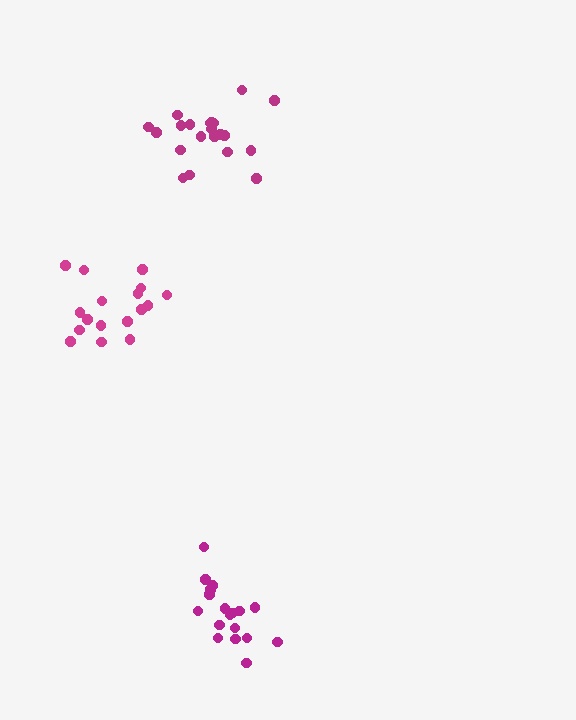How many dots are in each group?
Group 1: 19 dots, Group 2: 17 dots, Group 3: 21 dots (57 total).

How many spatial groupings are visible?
There are 3 spatial groupings.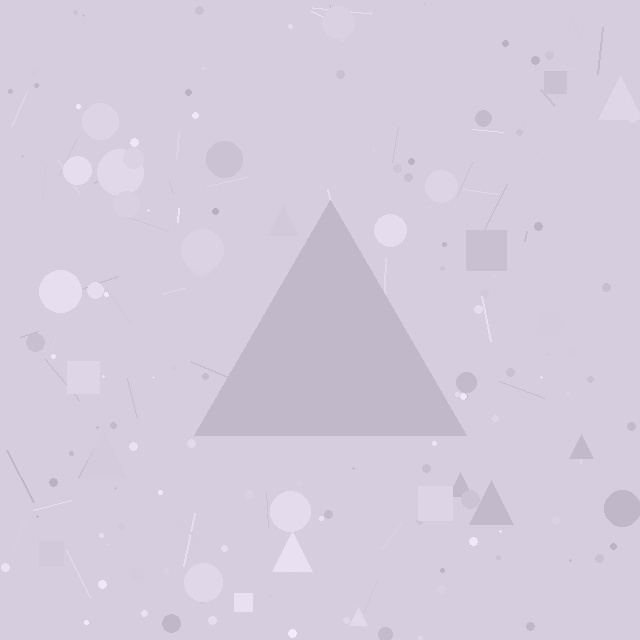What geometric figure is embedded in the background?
A triangle is embedded in the background.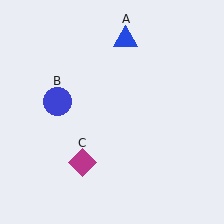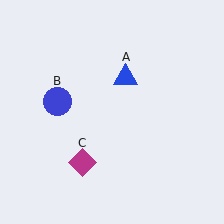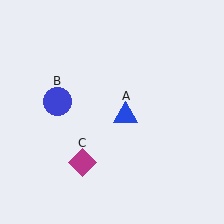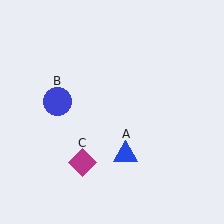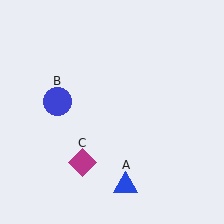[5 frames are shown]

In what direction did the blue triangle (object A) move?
The blue triangle (object A) moved down.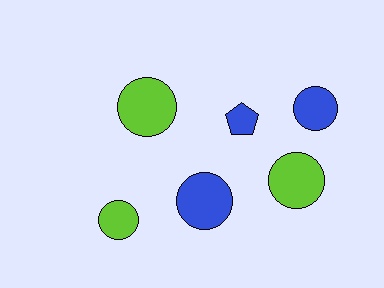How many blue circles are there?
There are 2 blue circles.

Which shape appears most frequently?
Circle, with 5 objects.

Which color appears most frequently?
Blue, with 3 objects.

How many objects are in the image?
There are 6 objects.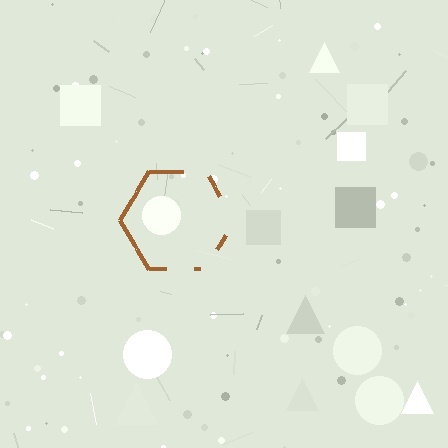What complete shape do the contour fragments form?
The contour fragments form a hexagon.